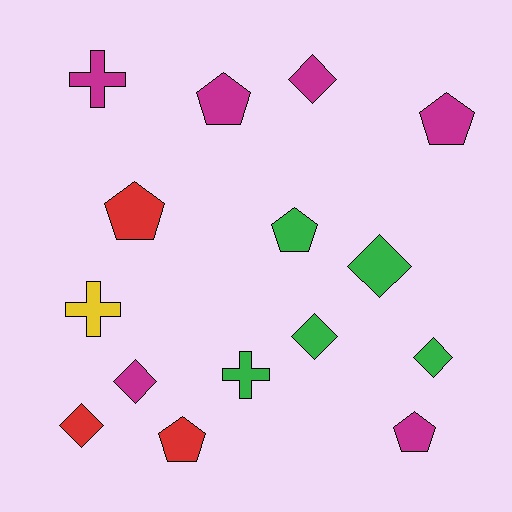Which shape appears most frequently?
Diamond, with 6 objects.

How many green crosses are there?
There is 1 green cross.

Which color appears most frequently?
Magenta, with 6 objects.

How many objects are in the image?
There are 15 objects.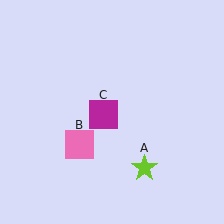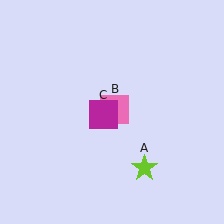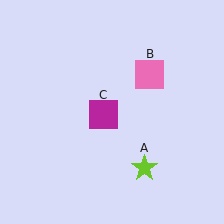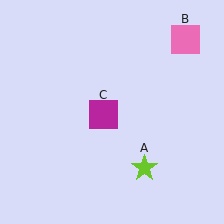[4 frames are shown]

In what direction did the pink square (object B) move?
The pink square (object B) moved up and to the right.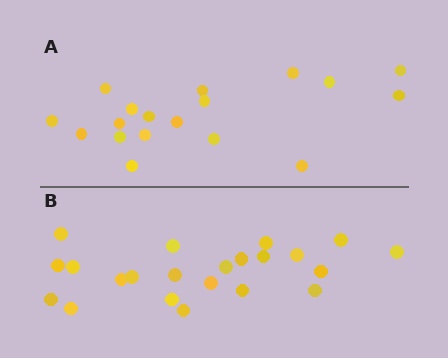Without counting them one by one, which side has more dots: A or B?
Region B (the bottom region) has more dots.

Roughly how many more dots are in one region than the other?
Region B has about 4 more dots than region A.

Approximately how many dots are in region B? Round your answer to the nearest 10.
About 20 dots. (The exact count is 22, which rounds to 20.)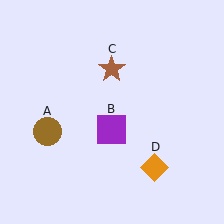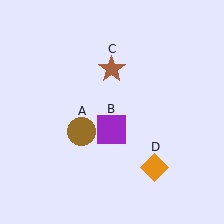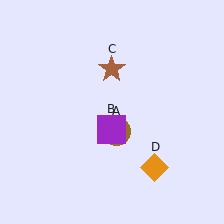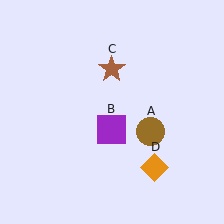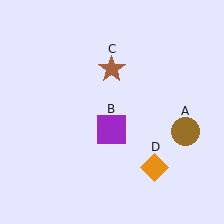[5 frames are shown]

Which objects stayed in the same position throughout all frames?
Purple square (object B) and brown star (object C) and orange diamond (object D) remained stationary.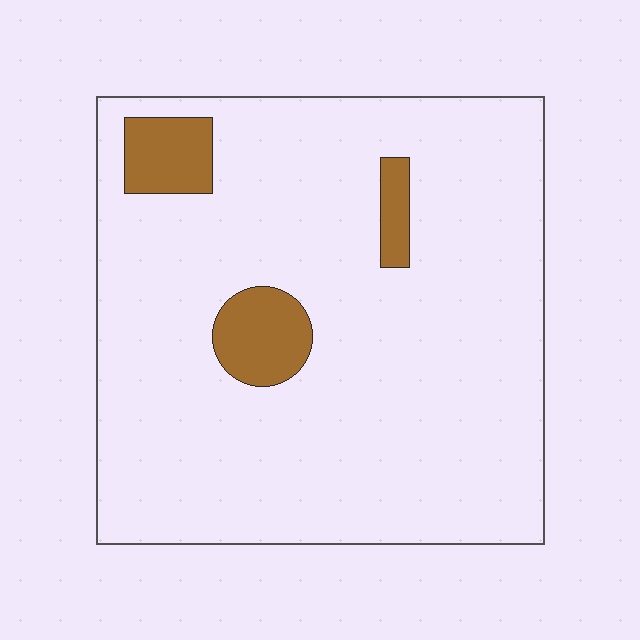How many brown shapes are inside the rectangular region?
3.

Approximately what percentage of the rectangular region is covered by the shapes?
Approximately 10%.